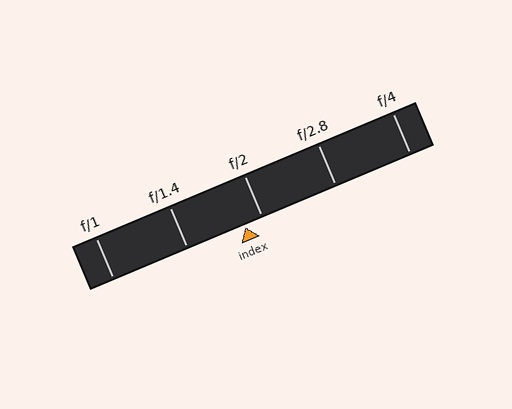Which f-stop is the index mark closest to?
The index mark is closest to f/2.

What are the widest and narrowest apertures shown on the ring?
The widest aperture shown is f/1 and the narrowest is f/4.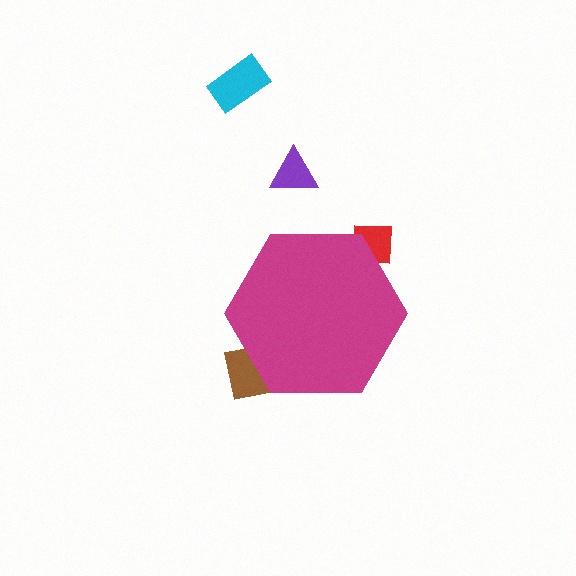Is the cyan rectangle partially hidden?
No, the cyan rectangle is fully visible.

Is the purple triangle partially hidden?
No, the purple triangle is fully visible.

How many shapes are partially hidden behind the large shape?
2 shapes are partially hidden.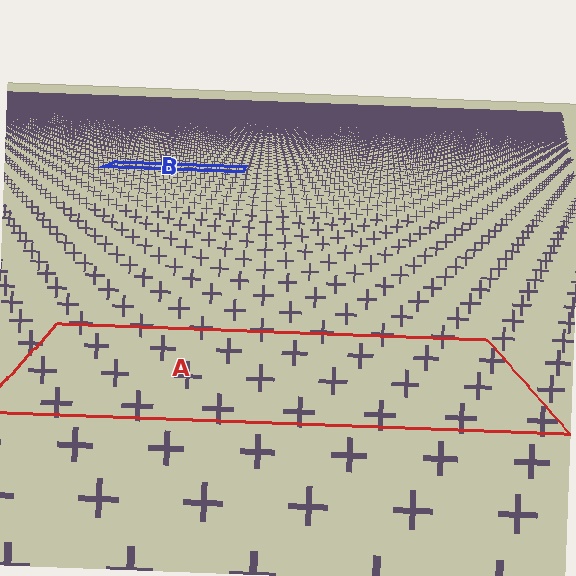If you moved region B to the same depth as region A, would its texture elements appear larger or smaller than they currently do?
They would appear larger. At a closer depth, the same texture elements are projected at a bigger on-screen size.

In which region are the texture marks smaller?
The texture marks are smaller in region B, because it is farther away.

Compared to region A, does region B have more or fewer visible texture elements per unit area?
Region B has more texture elements per unit area — they are packed more densely because it is farther away.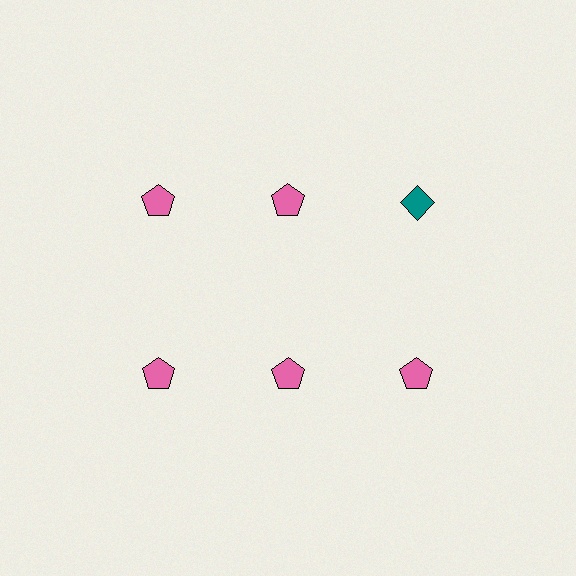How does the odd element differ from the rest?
It differs in both color (teal instead of pink) and shape (diamond instead of pentagon).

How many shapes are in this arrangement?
There are 6 shapes arranged in a grid pattern.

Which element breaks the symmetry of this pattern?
The teal diamond in the top row, center column breaks the symmetry. All other shapes are pink pentagons.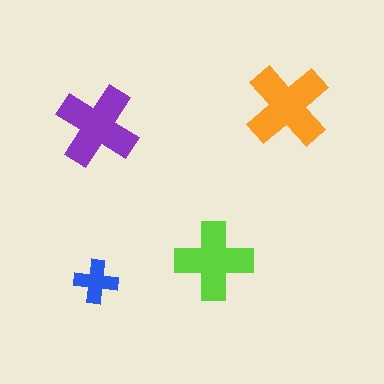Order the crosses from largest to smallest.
the orange one, the purple one, the lime one, the blue one.